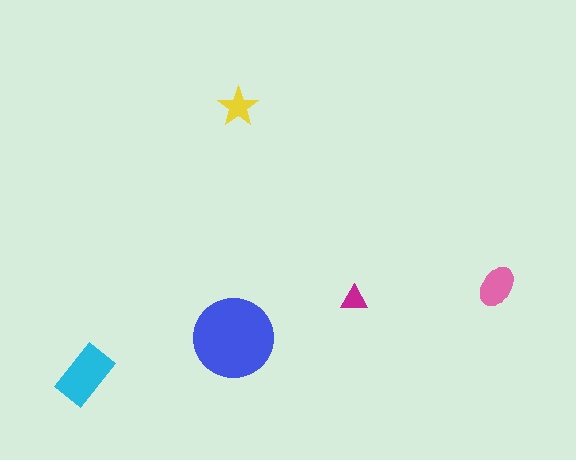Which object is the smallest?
The magenta triangle.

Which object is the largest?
The blue circle.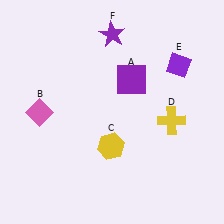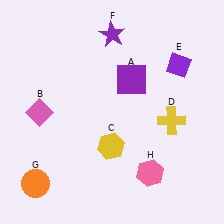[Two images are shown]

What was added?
An orange circle (G), a pink hexagon (H) were added in Image 2.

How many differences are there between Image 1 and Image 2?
There are 2 differences between the two images.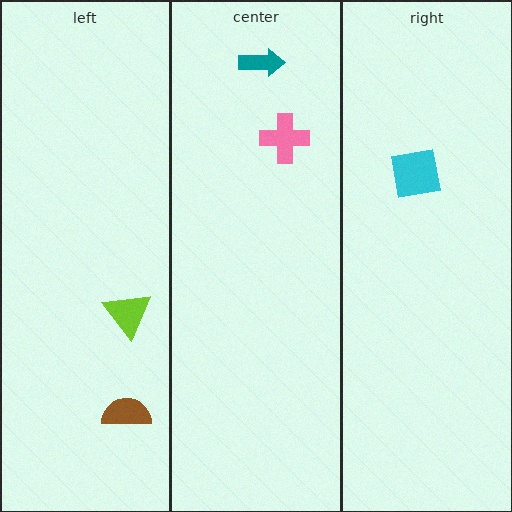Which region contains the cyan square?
The right region.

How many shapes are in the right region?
1.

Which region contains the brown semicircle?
The left region.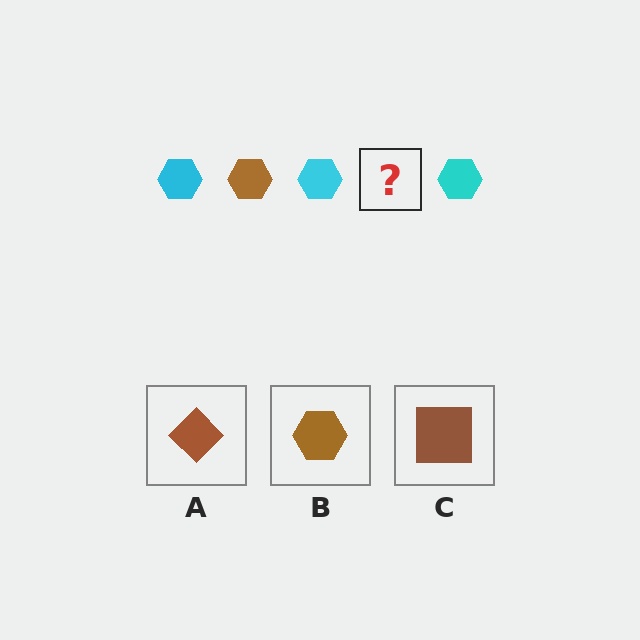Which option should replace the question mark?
Option B.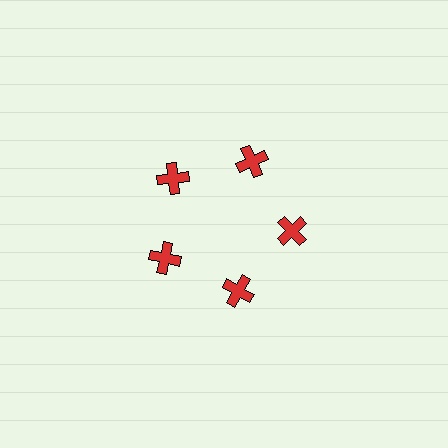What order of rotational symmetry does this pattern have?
This pattern has 5-fold rotational symmetry.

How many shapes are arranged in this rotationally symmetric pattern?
There are 5 shapes, arranged in 5 groups of 1.